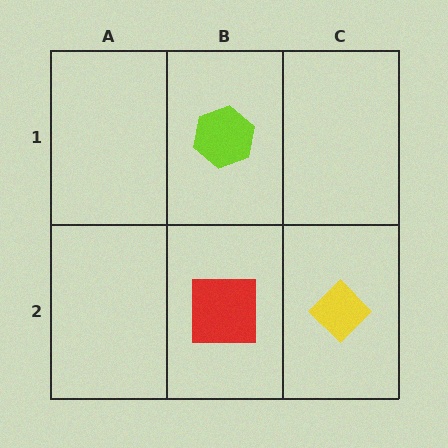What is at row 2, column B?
A red square.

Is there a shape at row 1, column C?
No, that cell is empty.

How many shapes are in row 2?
2 shapes.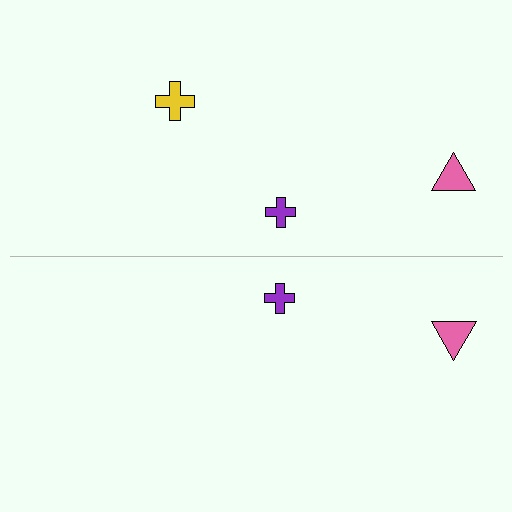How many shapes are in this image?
There are 5 shapes in this image.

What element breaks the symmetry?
A yellow cross is missing from the bottom side.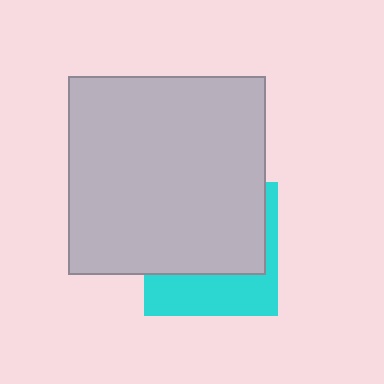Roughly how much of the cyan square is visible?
A small part of it is visible (roughly 36%).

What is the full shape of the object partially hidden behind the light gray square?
The partially hidden object is a cyan square.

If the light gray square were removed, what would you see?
You would see the complete cyan square.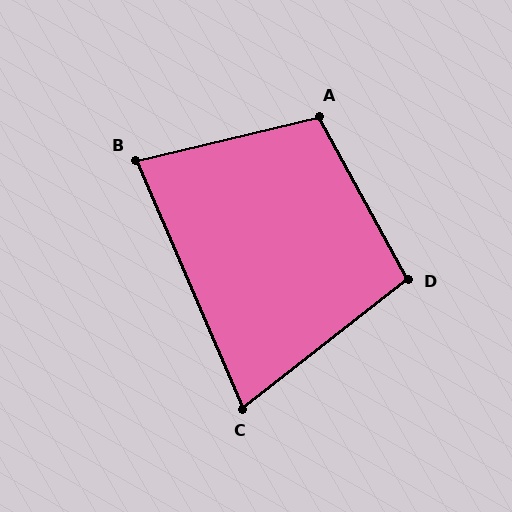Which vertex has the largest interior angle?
A, at approximately 105 degrees.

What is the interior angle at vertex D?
Approximately 100 degrees (obtuse).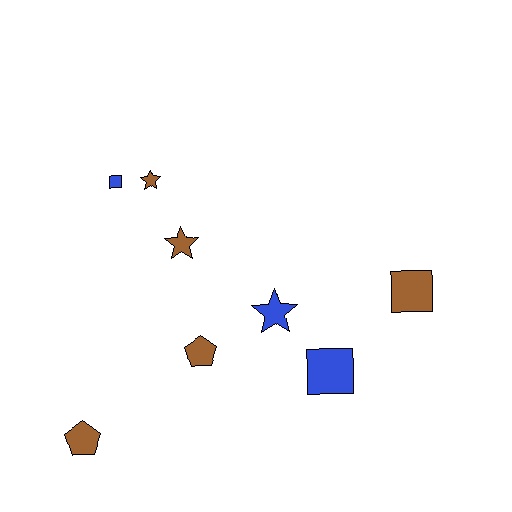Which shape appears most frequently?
Square, with 3 objects.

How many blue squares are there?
There are 2 blue squares.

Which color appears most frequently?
Brown, with 5 objects.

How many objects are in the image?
There are 8 objects.